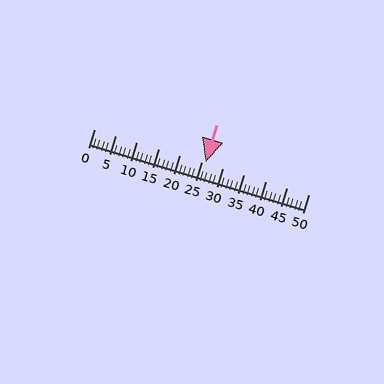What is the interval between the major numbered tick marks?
The major tick marks are spaced 5 units apart.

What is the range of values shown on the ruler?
The ruler shows values from 0 to 50.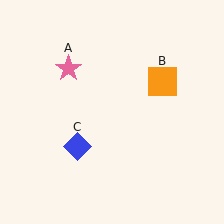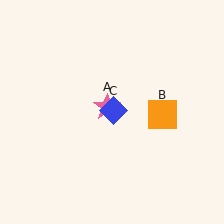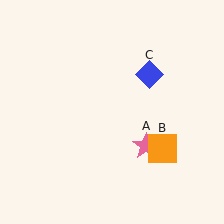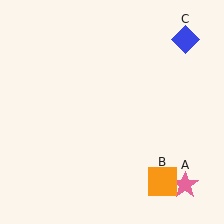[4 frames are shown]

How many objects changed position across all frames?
3 objects changed position: pink star (object A), orange square (object B), blue diamond (object C).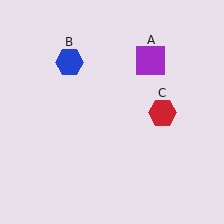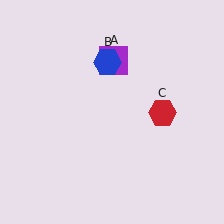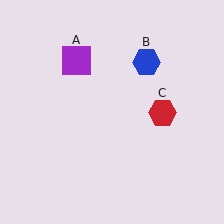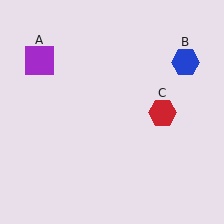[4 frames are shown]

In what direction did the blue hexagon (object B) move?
The blue hexagon (object B) moved right.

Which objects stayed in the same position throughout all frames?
Red hexagon (object C) remained stationary.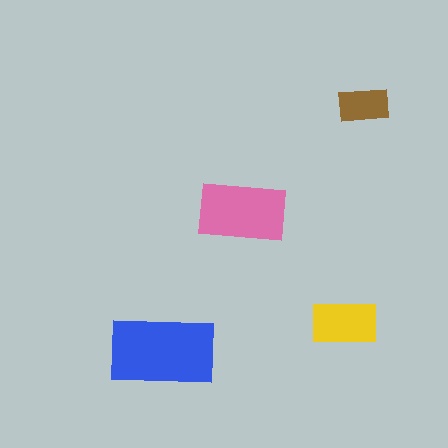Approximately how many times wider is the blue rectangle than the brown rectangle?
About 2 times wider.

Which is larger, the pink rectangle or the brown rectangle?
The pink one.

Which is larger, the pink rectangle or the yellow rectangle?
The pink one.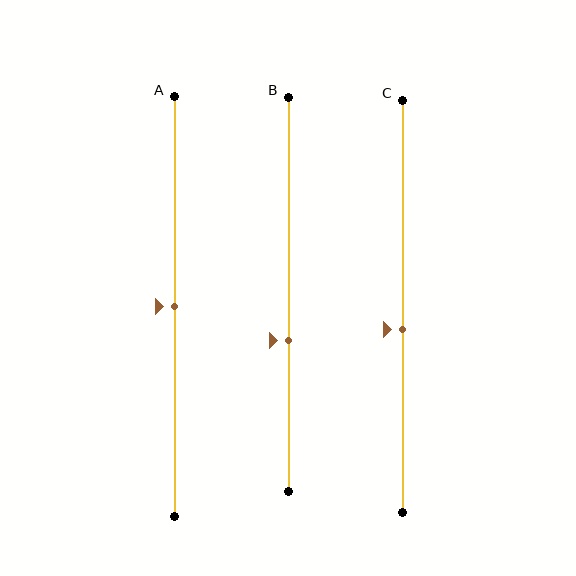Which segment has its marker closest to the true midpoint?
Segment A has its marker closest to the true midpoint.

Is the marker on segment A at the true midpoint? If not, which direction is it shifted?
Yes, the marker on segment A is at the true midpoint.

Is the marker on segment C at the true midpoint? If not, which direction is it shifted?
No, the marker on segment C is shifted downward by about 6% of the segment length.